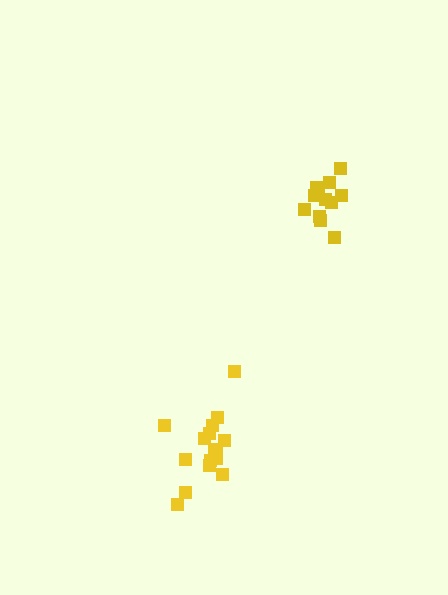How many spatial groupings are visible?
There are 2 spatial groupings.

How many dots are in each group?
Group 1: 16 dots, Group 2: 12 dots (28 total).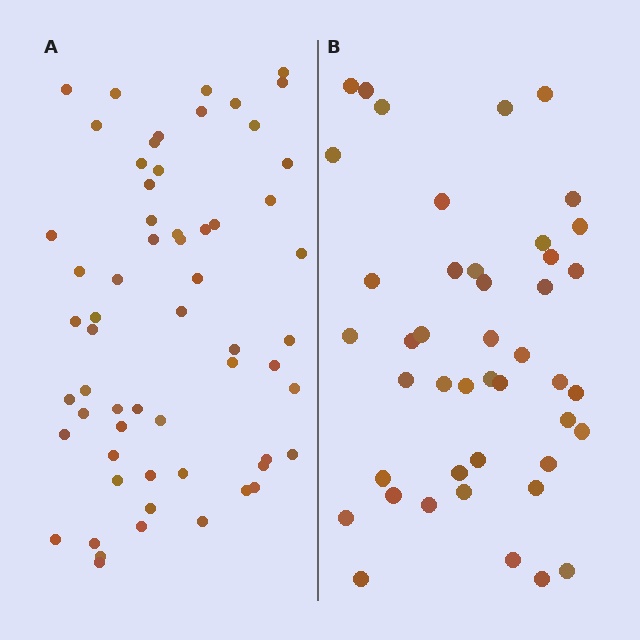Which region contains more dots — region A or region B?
Region A (the left region) has more dots.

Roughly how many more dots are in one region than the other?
Region A has approximately 15 more dots than region B.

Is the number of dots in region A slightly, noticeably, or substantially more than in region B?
Region A has noticeably more, but not dramatically so. The ratio is roughly 1.4 to 1.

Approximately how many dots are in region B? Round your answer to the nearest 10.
About 40 dots. (The exact count is 44, which rounds to 40.)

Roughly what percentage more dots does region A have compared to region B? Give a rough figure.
About 35% more.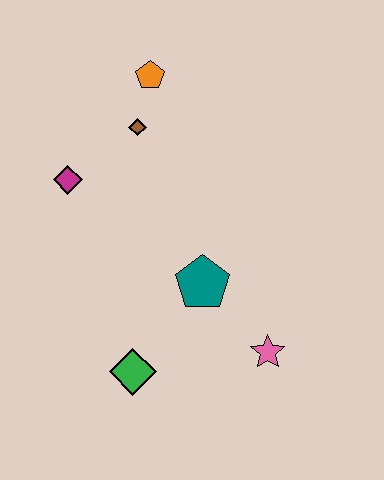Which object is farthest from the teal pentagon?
The orange pentagon is farthest from the teal pentagon.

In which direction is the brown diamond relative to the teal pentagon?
The brown diamond is above the teal pentagon.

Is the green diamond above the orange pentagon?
No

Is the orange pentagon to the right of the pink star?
No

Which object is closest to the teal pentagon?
The pink star is closest to the teal pentagon.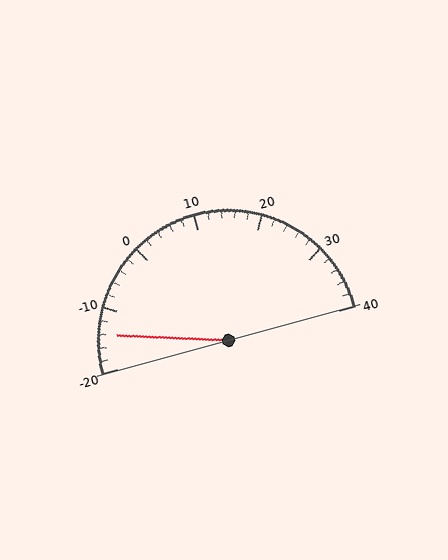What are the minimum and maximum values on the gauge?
The gauge ranges from -20 to 40.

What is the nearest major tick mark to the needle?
The nearest major tick mark is -10.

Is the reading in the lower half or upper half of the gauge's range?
The reading is in the lower half of the range (-20 to 40).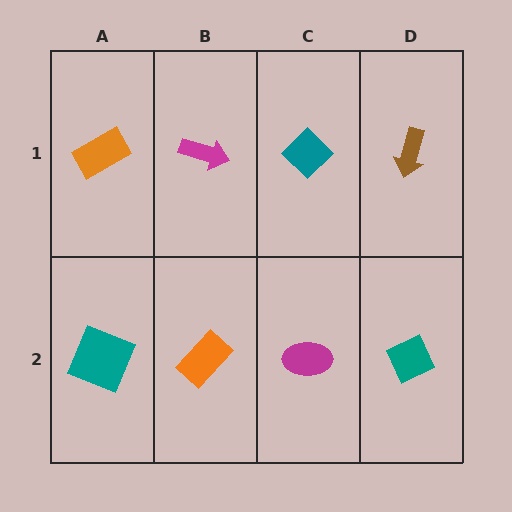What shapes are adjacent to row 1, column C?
A magenta ellipse (row 2, column C), a magenta arrow (row 1, column B), a brown arrow (row 1, column D).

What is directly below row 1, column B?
An orange rectangle.